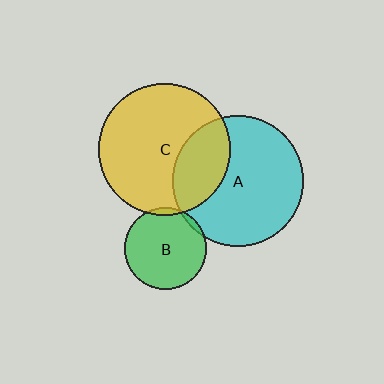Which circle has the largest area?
Circle C (yellow).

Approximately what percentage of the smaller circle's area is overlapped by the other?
Approximately 5%.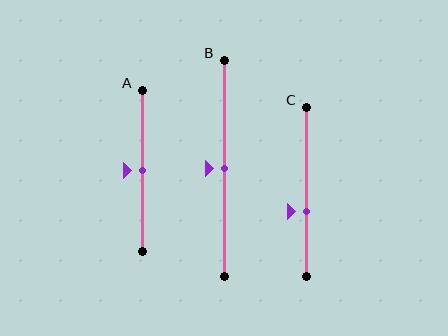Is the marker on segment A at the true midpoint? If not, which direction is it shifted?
Yes, the marker on segment A is at the true midpoint.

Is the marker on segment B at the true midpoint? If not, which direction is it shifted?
Yes, the marker on segment B is at the true midpoint.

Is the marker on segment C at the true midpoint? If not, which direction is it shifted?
No, the marker on segment C is shifted downward by about 12% of the segment length.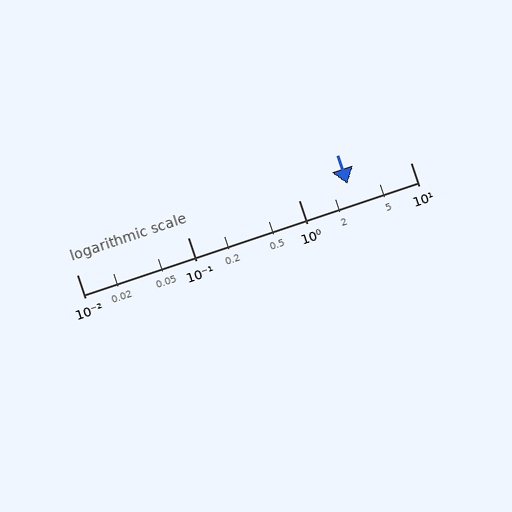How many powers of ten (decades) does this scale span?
The scale spans 3 decades, from 0.01 to 10.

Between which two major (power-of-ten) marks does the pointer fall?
The pointer is between 1 and 10.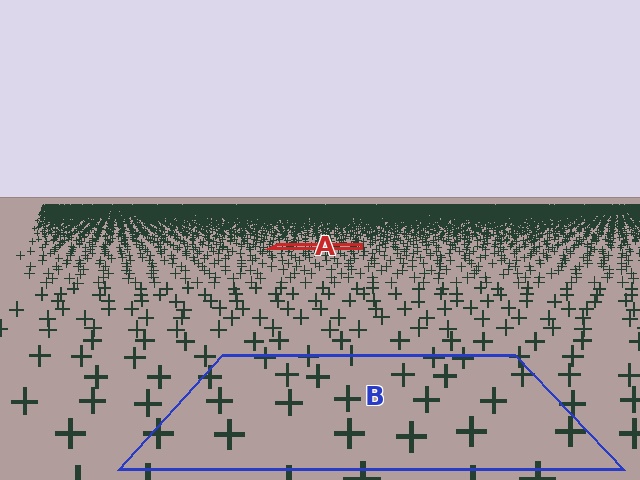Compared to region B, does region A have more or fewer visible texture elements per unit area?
Region A has more texture elements per unit area — they are packed more densely because it is farther away.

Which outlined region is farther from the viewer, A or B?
Region A is farther from the viewer — the texture elements inside it appear smaller and more densely packed.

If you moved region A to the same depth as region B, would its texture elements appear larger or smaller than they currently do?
They would appear larger. At a closer depth, the same texture elements are projected at a bigger on-screen size.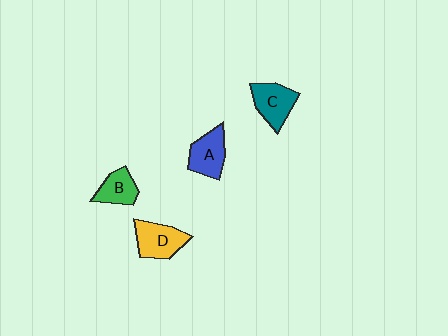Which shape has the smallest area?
Shape B (green).